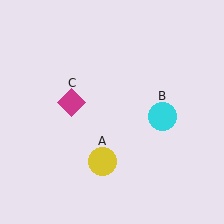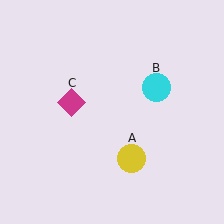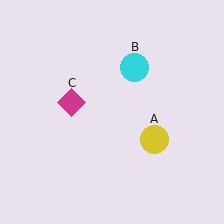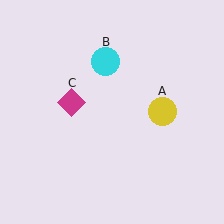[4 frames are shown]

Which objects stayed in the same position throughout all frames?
Magenta diamond (object C) remained stationary.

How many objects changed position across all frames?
2 objects changed position: yellow circle (object A), cyan circle (object B).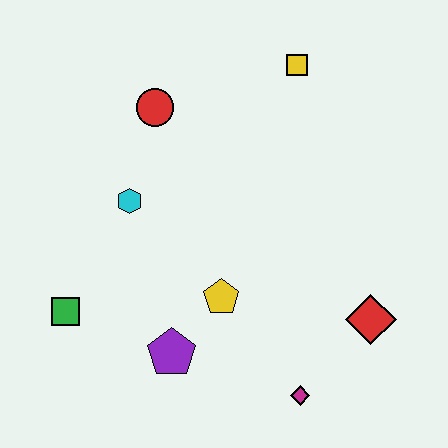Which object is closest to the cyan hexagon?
The red circle is closest to the cyan hexagon.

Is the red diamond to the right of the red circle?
Yes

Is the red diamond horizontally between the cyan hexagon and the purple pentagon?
No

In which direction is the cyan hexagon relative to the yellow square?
The cyan hexagon is to the left of the yellow square.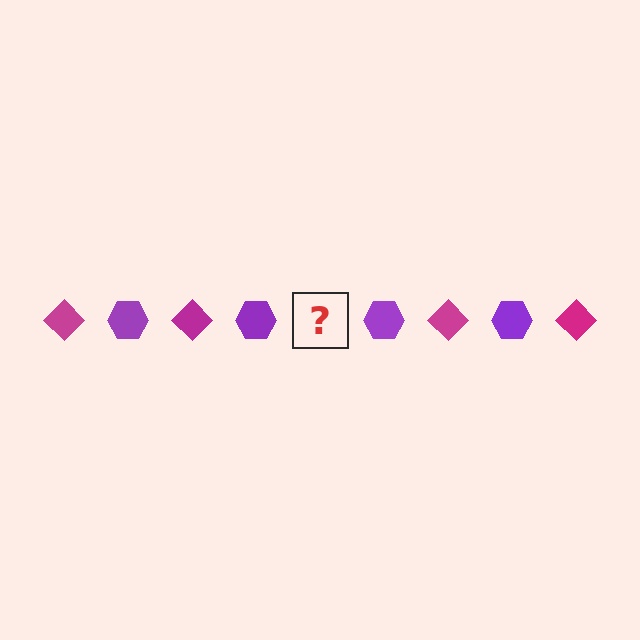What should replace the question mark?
The question mark should be replaced with a magenta diamond.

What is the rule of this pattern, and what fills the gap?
The rule is that the pattern alternates between magenta diamond and purple hexagon. The gap should be filled with a magenta diamond.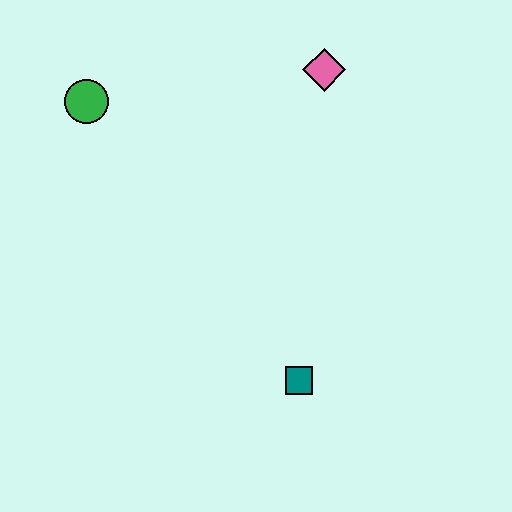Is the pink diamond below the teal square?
No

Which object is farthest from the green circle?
The teal square is farthest from the green circle.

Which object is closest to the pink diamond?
The green circle is closest to the pink diamond.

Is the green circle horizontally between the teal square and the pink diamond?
No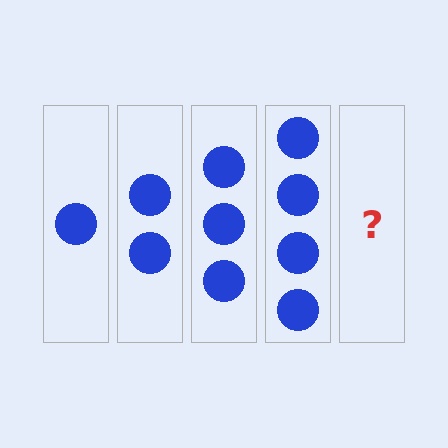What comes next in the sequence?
The next element should be 5 circles.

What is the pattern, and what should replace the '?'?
The pattern is that each step adds one more circle. The '?' should be 5 circles.